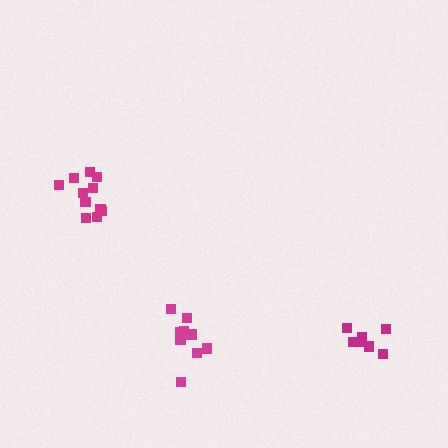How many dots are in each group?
Group 1: 7 dots, Group 2: 11 dots, Group 3: 10 dots (28 total).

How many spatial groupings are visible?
There are 3 spatial groupings.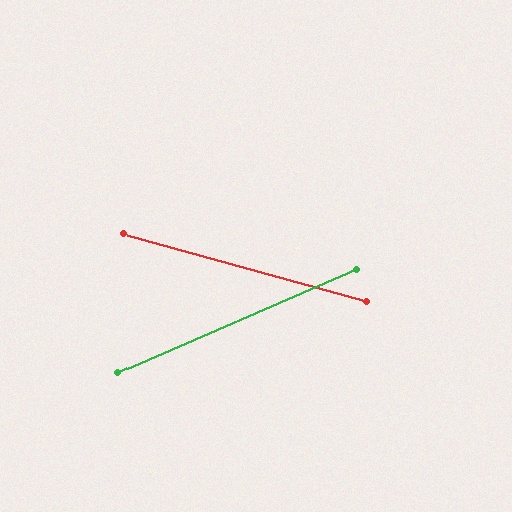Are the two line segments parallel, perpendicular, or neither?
Neither parallel nor perpendicular — they differ by about 39°.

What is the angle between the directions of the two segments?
Approximately 39 degrees.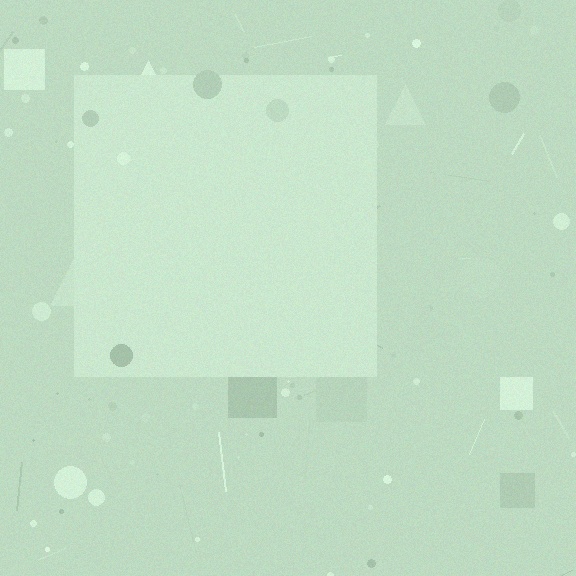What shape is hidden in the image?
A square is hidden in the image.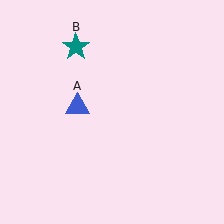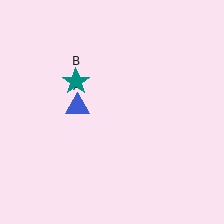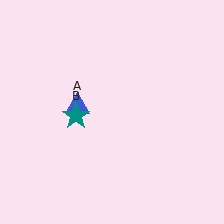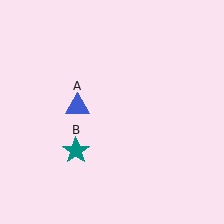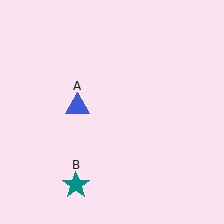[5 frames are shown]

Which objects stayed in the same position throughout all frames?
Blue triangle (object A) remained stationary.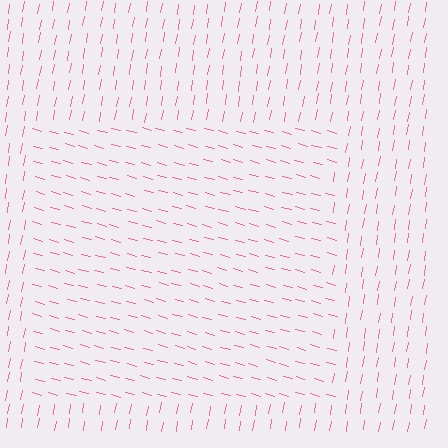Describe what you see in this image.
The image is filled with small pink line segments. A rectangle region in the image has lines oriented differently from the surrounding lines, creating a visible texture boundary.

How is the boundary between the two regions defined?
The boundary is defined purely by a change in line orientation (approximately 84 degrees difference). All lines are the same color and thickness.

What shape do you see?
I see a rectangle.